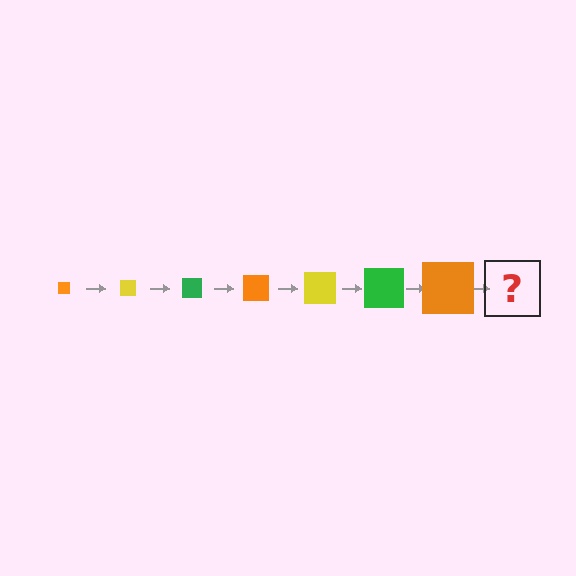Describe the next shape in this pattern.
It should be a yellow square, larger than the previous one.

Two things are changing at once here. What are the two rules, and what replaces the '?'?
The two rules are that the square grows larger each step and the color cycles through orange, yellow, and green. The '?' should be a yellow square, larger than the previous one.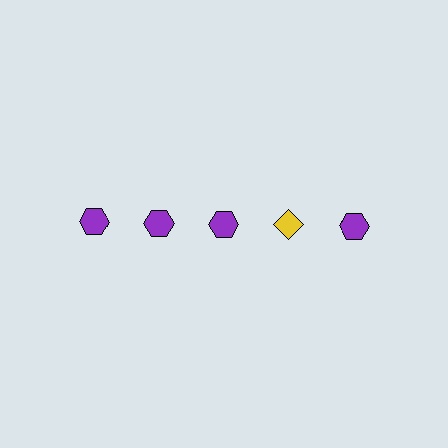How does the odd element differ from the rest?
It differs in both color (yellow instead of purple) and shape (diamond instead of hexagon).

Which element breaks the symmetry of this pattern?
The yellow diamond in the top row, second from right column breaks the symmetry. All other shapes are purple hexagons.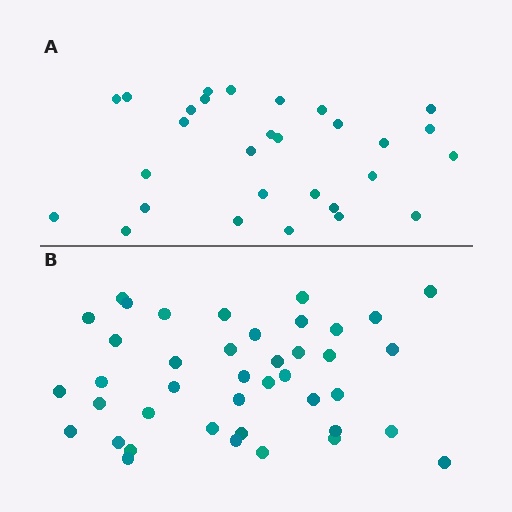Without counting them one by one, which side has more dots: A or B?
Region B (the bottom region) has more dots.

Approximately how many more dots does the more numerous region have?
Region B has roughly 12 or so more dots than region A.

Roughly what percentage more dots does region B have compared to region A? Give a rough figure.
About 40% more.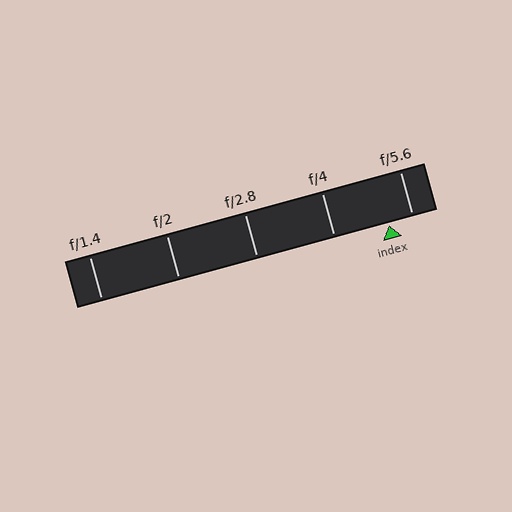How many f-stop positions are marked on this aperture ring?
There are 5 f-stop positions marked.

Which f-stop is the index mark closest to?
The index mark is closest to f/5.6.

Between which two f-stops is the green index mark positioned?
The index mark is between f/4 and f/5.6.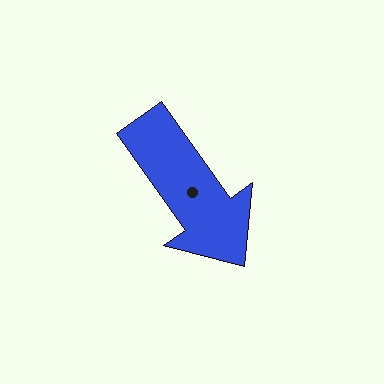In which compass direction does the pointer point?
Southeast.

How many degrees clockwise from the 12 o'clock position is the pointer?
Approximately 145 degrees.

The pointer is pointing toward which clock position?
Roughly 5 o'clock.